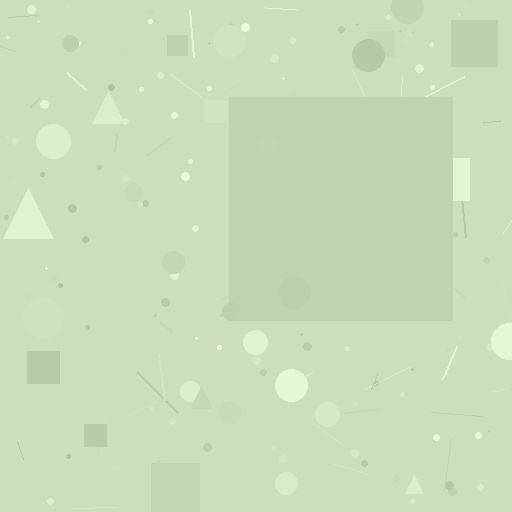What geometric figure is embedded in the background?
A square is embedded in the background.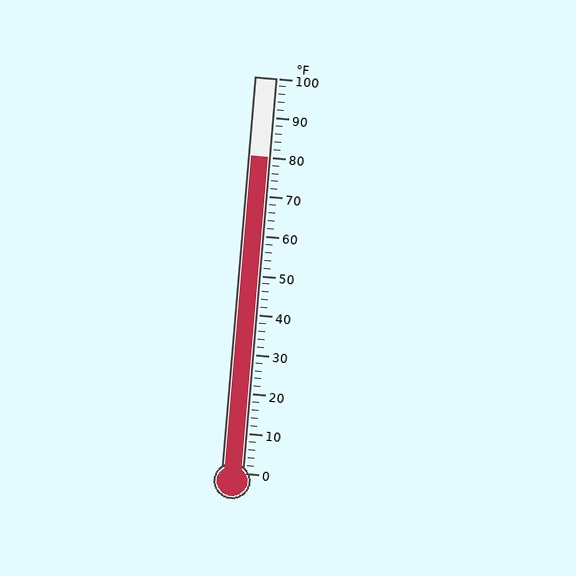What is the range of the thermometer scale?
The thermometer scale ranges from 0°F to 100°F.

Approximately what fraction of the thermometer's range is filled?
The thermometer is filled to approximately 80% of its range.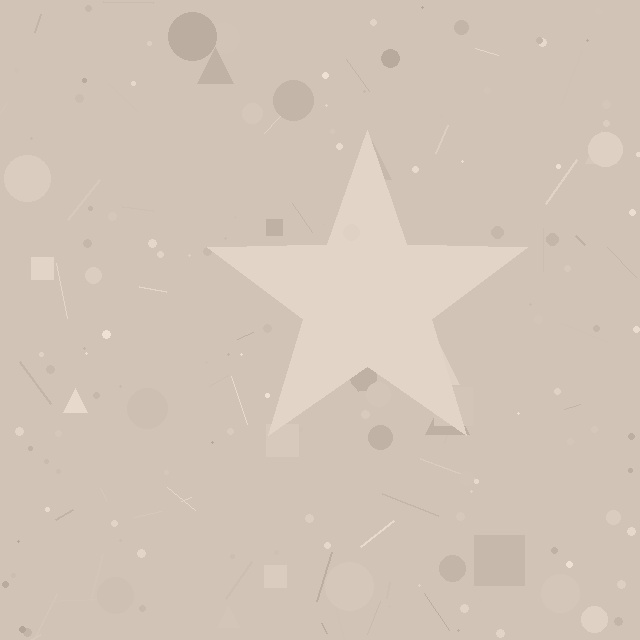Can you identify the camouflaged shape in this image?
The camouflaged shape is a star.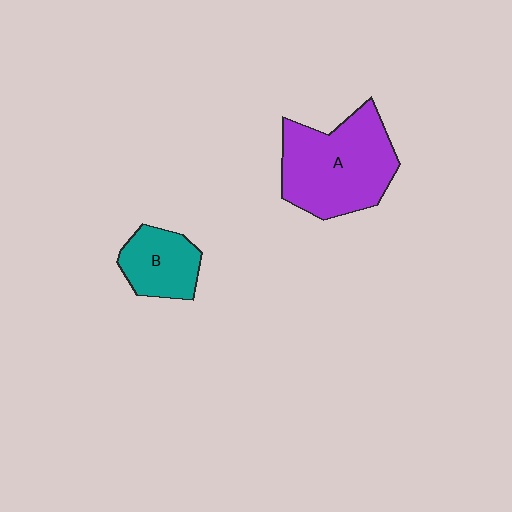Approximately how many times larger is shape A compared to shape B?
Approximately 2.1 times.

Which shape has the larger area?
Shape A (purple).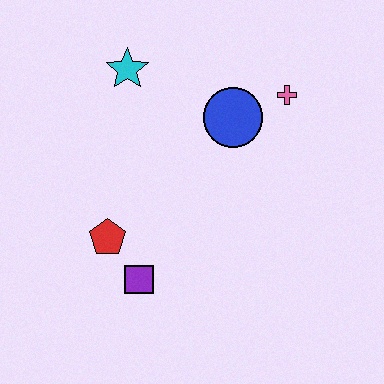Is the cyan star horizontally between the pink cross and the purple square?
No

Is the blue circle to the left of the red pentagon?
No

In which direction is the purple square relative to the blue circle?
The purple square is below the blue circle.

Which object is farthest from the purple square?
The pink cross is farthest from the purple square.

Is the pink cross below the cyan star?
Yes